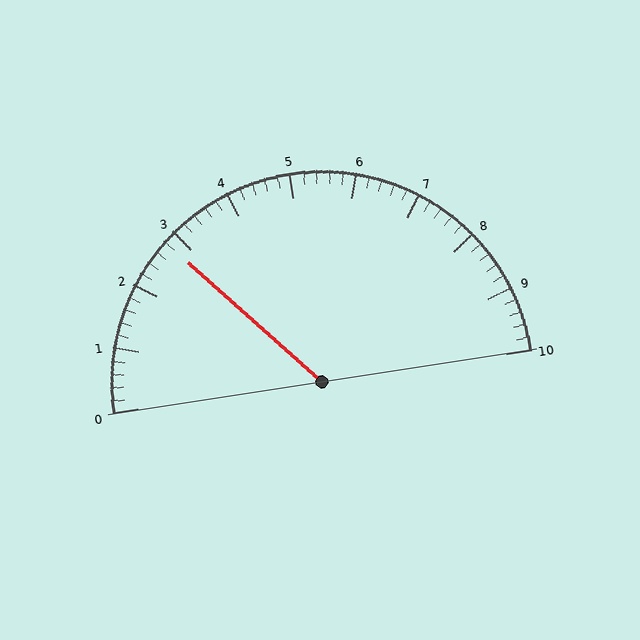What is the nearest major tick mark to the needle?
The nearest major tick mark is 3.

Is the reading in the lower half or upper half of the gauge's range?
The reading is in the lower half of the range (0 to 10).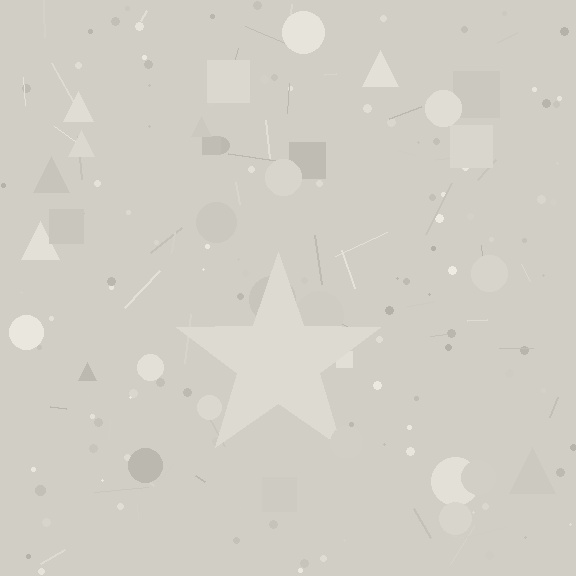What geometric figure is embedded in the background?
A star is embedded in the background.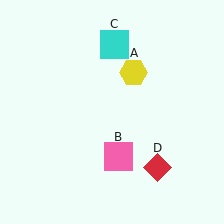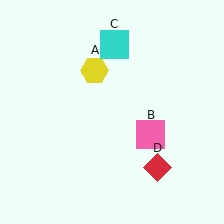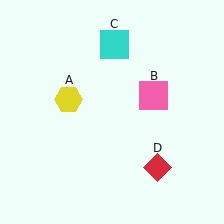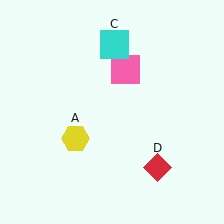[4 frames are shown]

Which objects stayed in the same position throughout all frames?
Cyan square (object C) and red diamond (object D) remained stationary.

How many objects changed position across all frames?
2 objects changed position: yellow hexagon (object A), pink square (object B).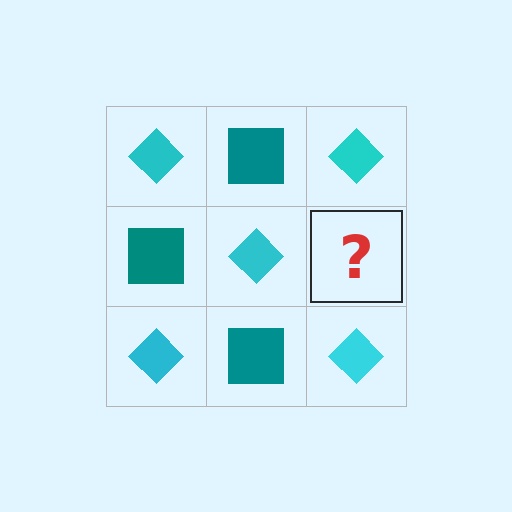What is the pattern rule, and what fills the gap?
The rule is that it alternates cyan diamond and teal square in a checkerboard pattern. The gap should be filled with a teal square.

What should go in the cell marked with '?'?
The missing cell should contain a teal square.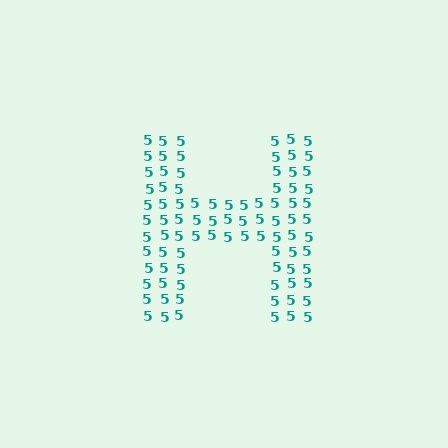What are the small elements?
The small elements are digit 5's.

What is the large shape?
The large shape is the letter H.